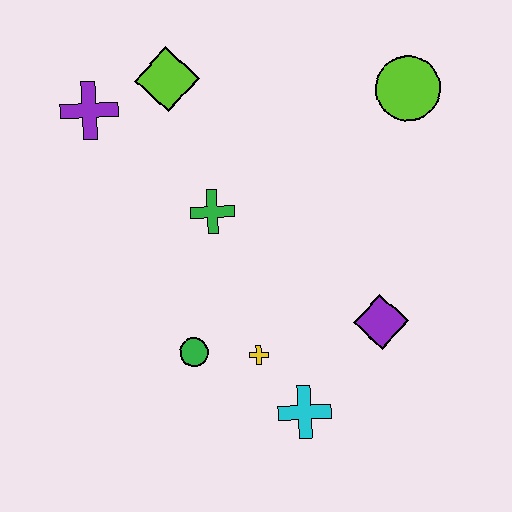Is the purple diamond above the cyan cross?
Yes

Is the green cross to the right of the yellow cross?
No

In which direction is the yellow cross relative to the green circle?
The yellow cross is to the right of the green circle.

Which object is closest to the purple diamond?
The cyan cross is closest to the purple diamond.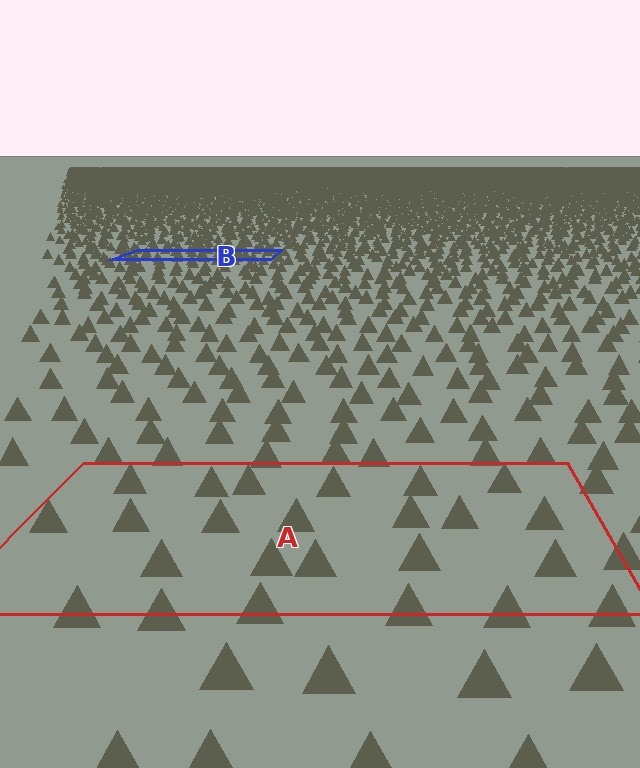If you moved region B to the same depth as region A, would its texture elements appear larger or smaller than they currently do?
They would appear larger. At a closer depth, the same texture elements are projected at a bigger on-screen size.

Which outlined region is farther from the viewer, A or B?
Region B is farther from the viewer — the texture elements inside it appear smaller and more densely packed.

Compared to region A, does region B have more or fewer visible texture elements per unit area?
Region B has more texture elements per unit area — they are packed more densely because it is farther away.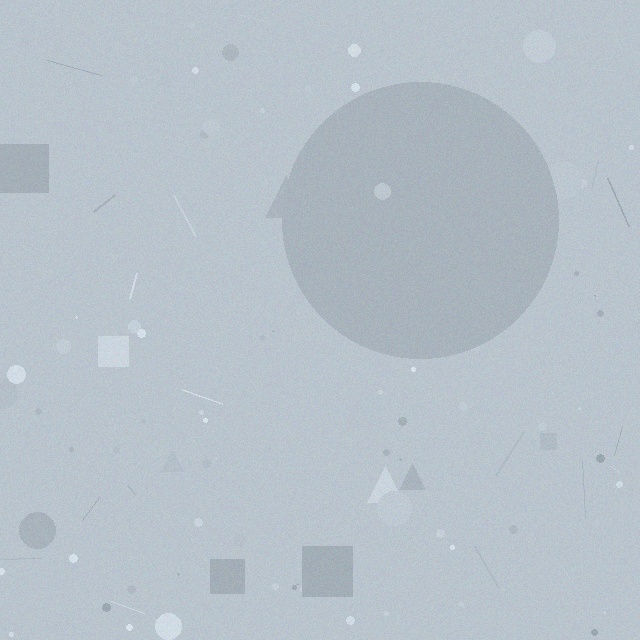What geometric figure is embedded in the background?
A circle is embedded in the background.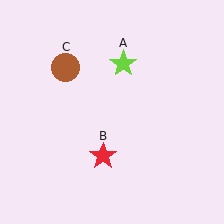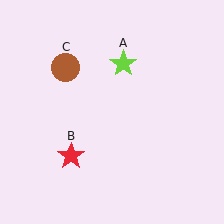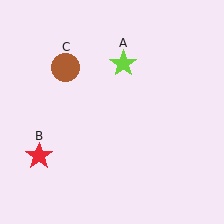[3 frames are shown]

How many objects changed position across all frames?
1 object changed position: red star (object B).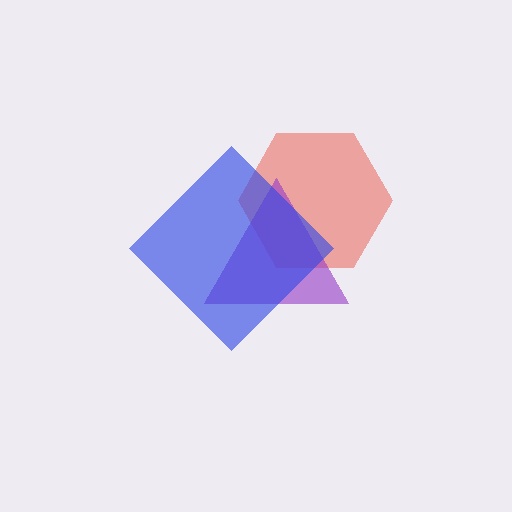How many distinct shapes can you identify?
There are 3 distinct shapes: a red hexagon, a purple triangle, a blue diamond.